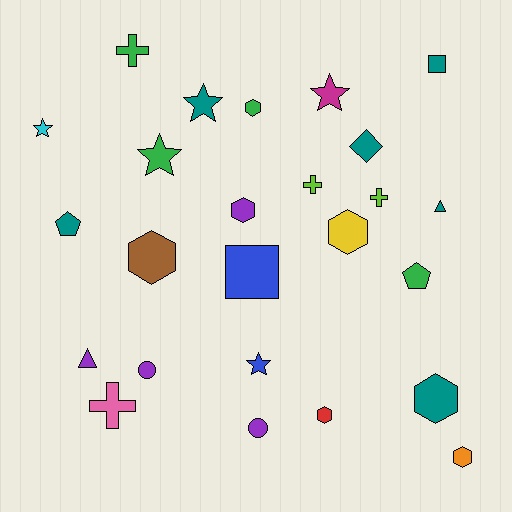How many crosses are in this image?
There are 4 crosses.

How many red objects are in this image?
There is 1 red object.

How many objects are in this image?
There are 25 objects.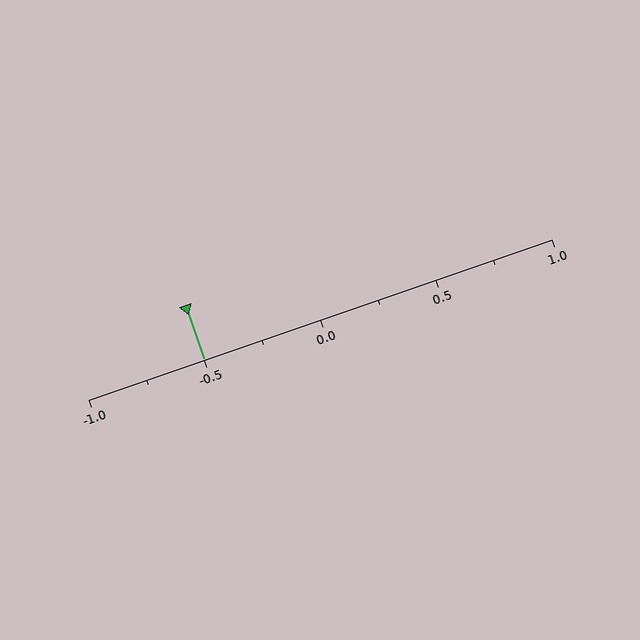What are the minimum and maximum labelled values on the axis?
The axis runs from -1.0 to 1.0.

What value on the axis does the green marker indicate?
The marker indicates approximately -0.5.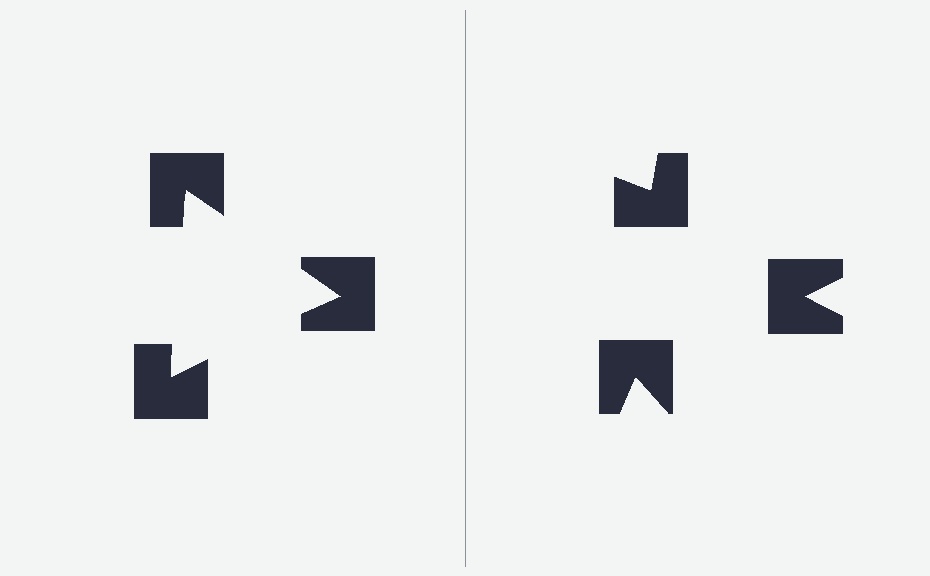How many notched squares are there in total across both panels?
6 — 3 on each side.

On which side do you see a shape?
An illusory triangle appears on the left side. On the right side the wedge cuts are rotated, so no coherent shape forms.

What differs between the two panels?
The notched squares are positioned identically on both sides; only the wedge orientations differ. On the left they align to a triangle; on the right they are misaligned.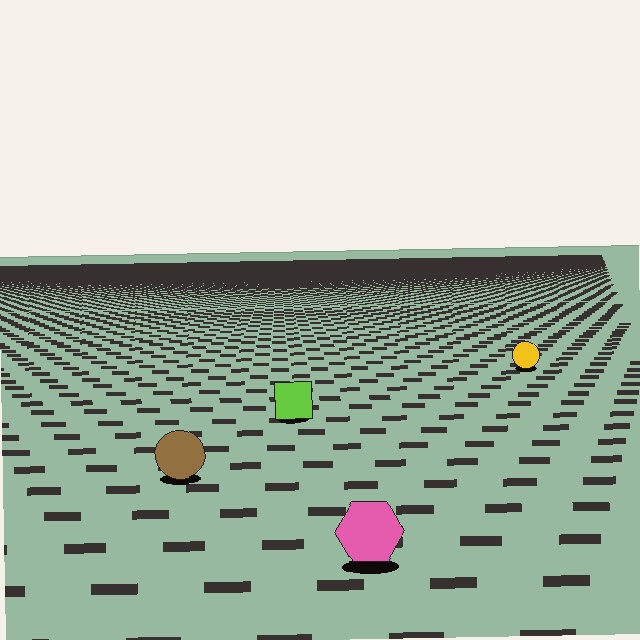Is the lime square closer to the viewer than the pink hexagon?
No. The pink hexagon is closer — you can tell from the texture gradient: the ground texture is coarser near it.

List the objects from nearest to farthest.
From nearest to farthest: the pink hexagon, the brown circle, the lime square, the yellow circle.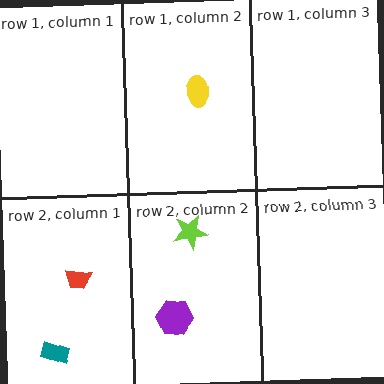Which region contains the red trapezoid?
The row 2, column 1 region.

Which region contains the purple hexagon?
The row 2, column 2 region.